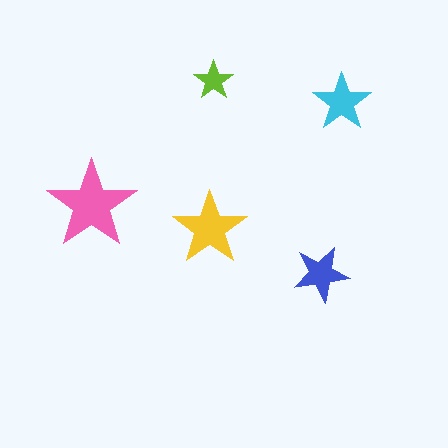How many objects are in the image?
There are 5 objects in the image.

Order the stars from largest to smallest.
the pink one, the yellow one, the cyan one, the blue one, the lime one.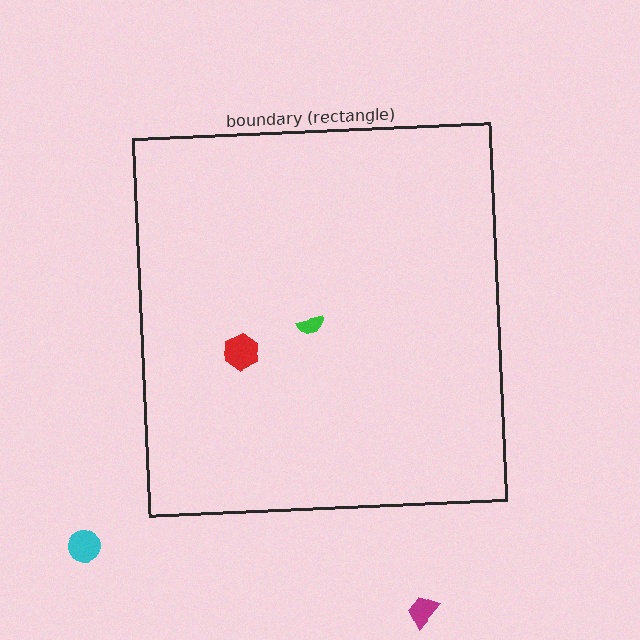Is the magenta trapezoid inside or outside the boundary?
Outside.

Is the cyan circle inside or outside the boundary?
Outside.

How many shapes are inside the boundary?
2 inside, 2 outside.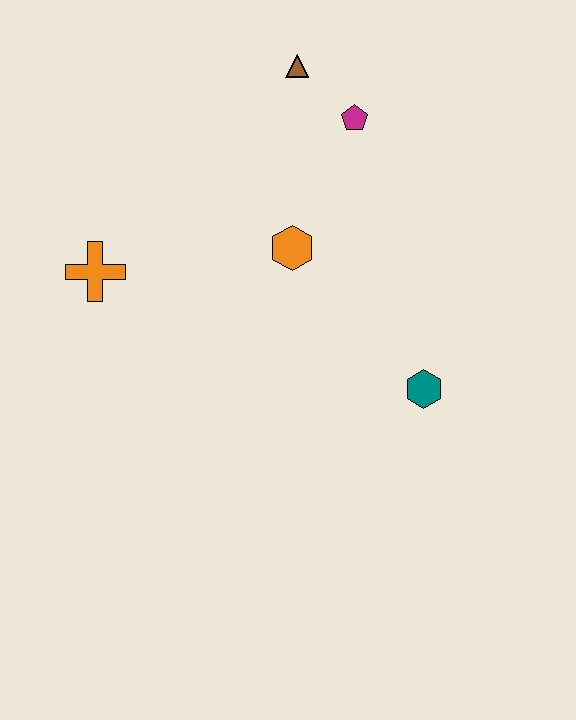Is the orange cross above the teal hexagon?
Yes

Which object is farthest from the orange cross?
The teal hexagon is farthest from the orange cross.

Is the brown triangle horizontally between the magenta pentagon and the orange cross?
Yes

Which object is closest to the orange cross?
The orange hexagon is closest to the orange cross.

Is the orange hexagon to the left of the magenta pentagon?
Yes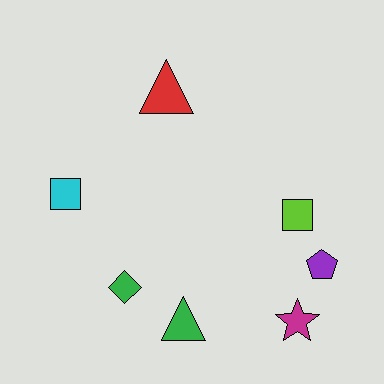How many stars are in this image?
There is 1 star.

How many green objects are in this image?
There are 2 green objects.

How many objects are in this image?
There are 7 objects.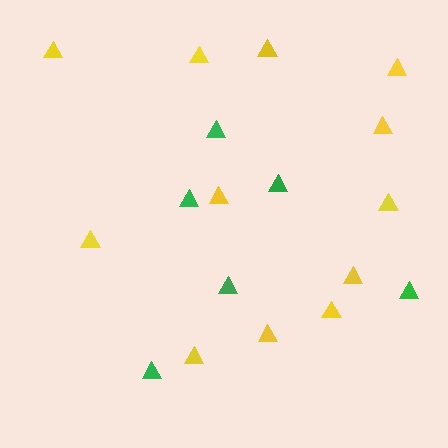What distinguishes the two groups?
There are 2 groups: one group of yellow triangles (12) and one group of green triangles (6).